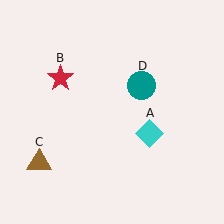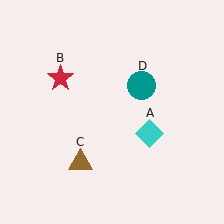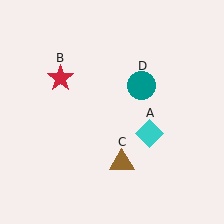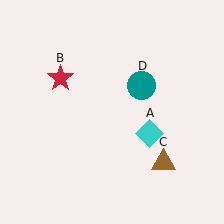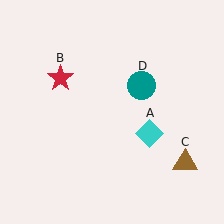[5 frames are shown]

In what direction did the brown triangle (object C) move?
The brown triangle (object C) moved right.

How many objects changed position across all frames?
1 object changed position: brown triangle (object C).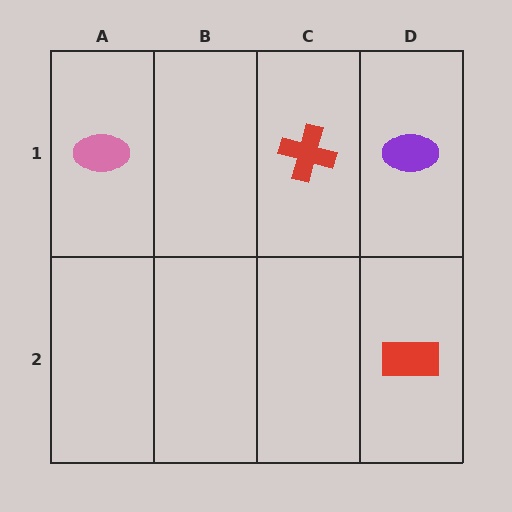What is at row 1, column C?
A red cross.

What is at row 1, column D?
A purple ellipse.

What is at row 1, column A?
A pink ellipse.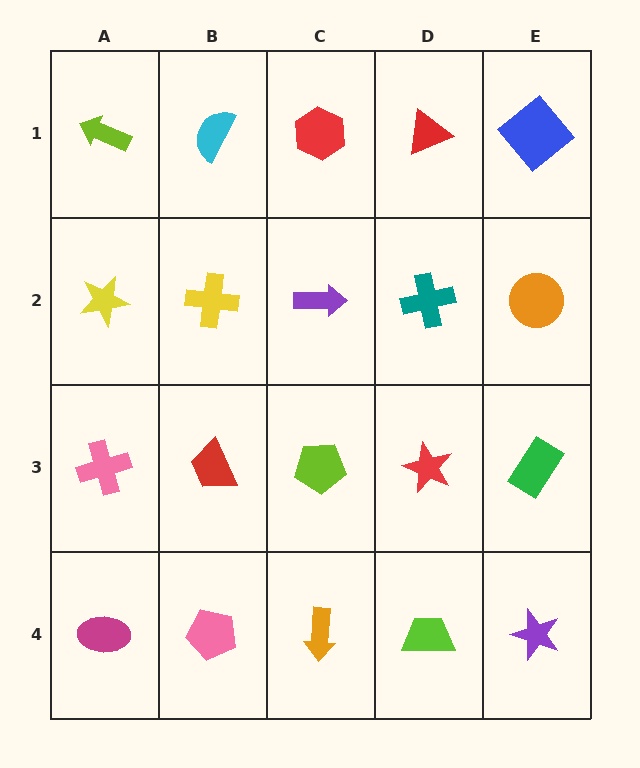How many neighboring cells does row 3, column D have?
4.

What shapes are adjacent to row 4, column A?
A pink cross (row 3, column A), a pink pentagon (row 4, column B).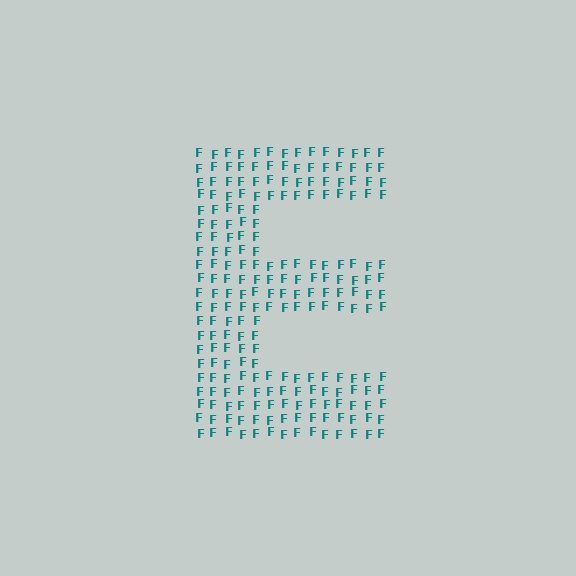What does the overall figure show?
The overall figure shows the letter E.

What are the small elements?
The small elements are letter F's.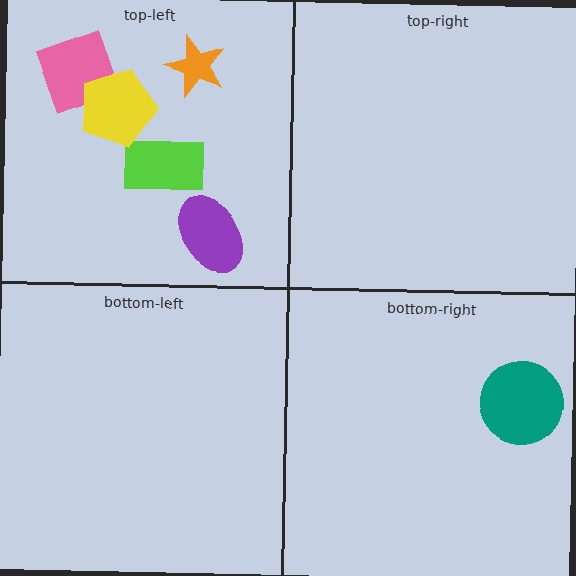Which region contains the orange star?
The top-left region.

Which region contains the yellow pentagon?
The top-left region.